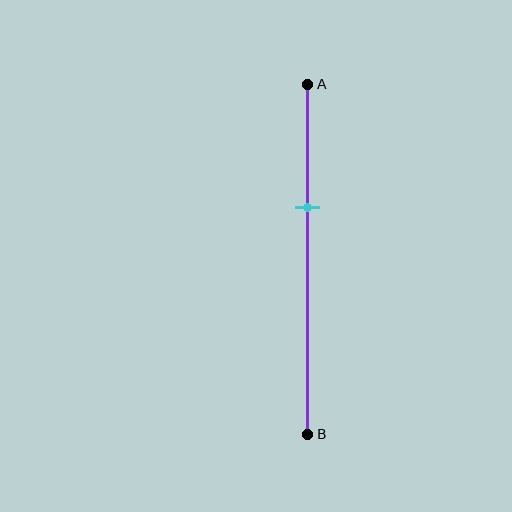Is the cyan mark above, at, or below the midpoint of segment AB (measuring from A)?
The cyan mark is above the midpoint of segment AB.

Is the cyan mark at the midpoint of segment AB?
No, the mark is at about 35% from A, not at the 50% midpoint.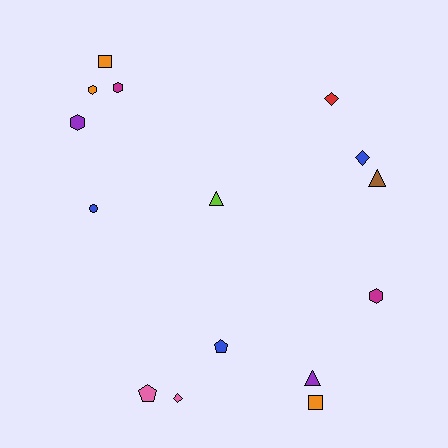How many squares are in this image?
There are 2 squares.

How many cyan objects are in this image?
There are no cyan objects.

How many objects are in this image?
There are 15 objects.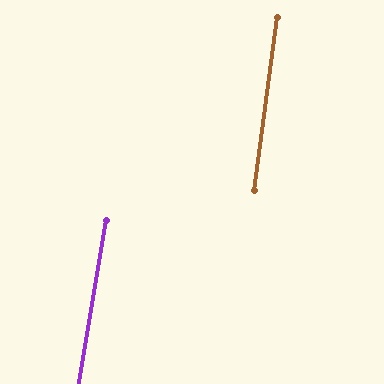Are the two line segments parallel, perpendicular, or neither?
Parallel — their directions differ by only 1.9°.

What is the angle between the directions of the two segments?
Approximately 2 degrees.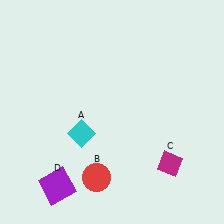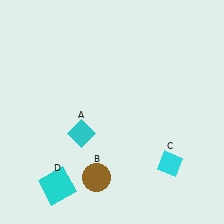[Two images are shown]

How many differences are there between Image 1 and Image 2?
There are 3 differences between the two images.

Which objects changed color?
B changed from red to brown. C changed from magenta to cyan. D changed from purple to cyan.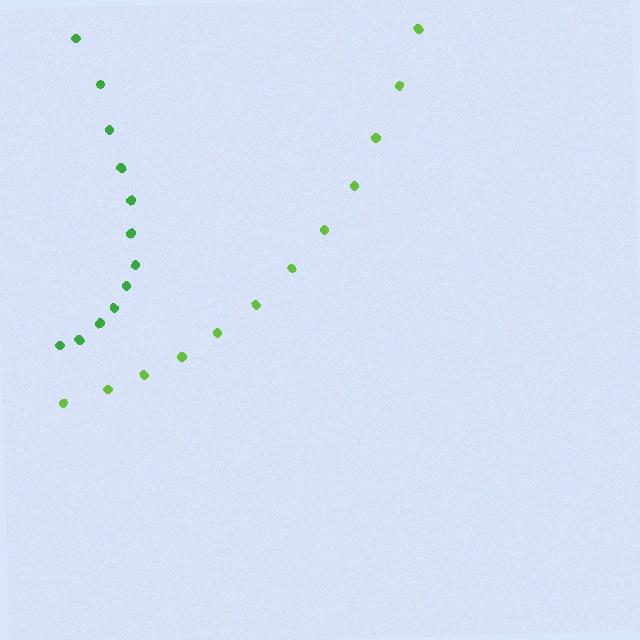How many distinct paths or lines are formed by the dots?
There are 2 distinct paths.